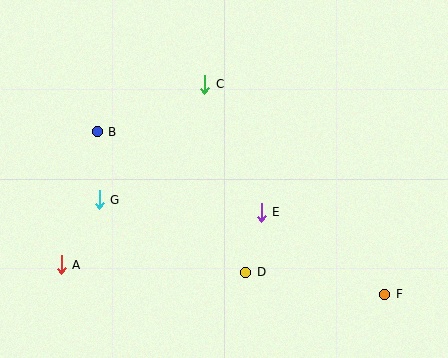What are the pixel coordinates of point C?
Point C is at (205, 84).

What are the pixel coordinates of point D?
Point D is at (246, 272).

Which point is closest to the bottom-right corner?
Point F is closest to the bottom-right corner.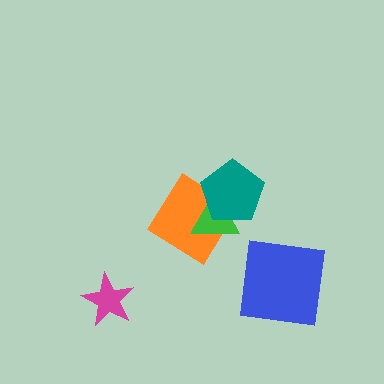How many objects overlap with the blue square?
0 objects overlap with the blue square.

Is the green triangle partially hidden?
Yes, it is partially covered by another shape.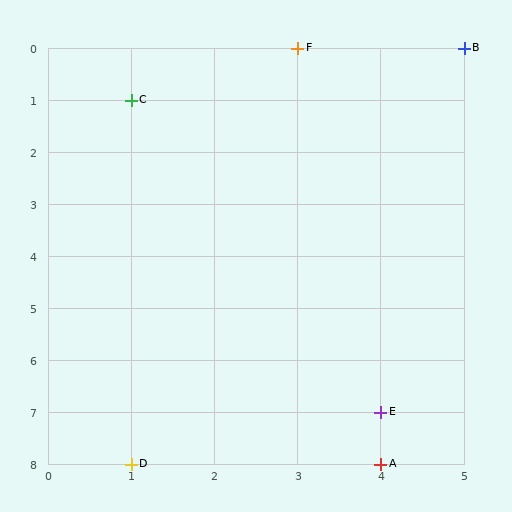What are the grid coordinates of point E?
Point E is at grid coordinates (4, 7).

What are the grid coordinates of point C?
Point C is at grid coordinates (1, 1).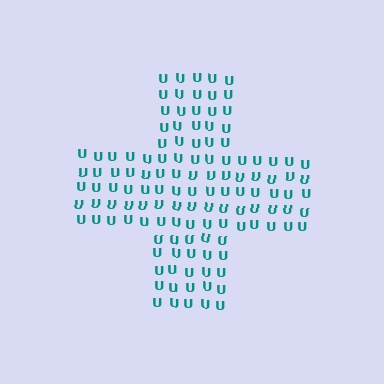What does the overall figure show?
The overall figure shows a cross.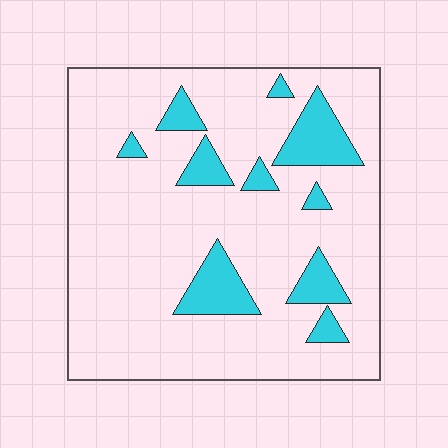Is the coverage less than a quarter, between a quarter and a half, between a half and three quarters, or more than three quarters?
Less than a quarter.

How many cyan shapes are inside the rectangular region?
10.